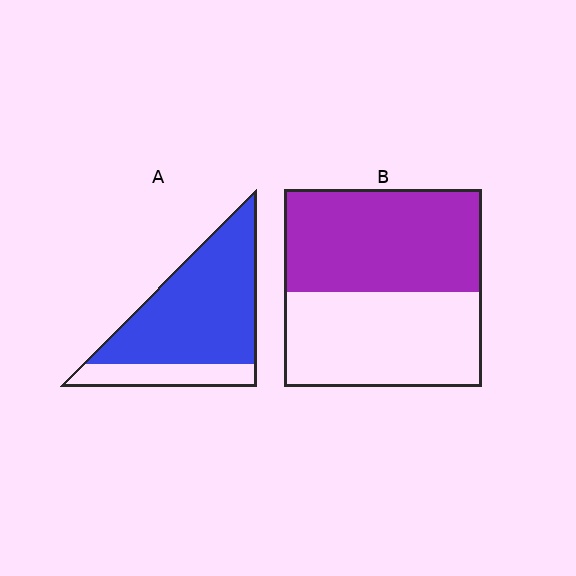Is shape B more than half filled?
Roughly half.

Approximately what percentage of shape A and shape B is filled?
A is approximately 80% and B is approximately 50%.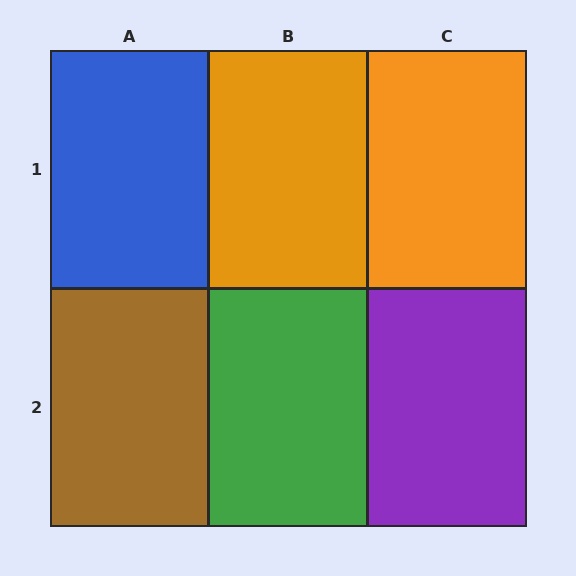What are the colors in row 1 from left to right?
Blue, orange, orange.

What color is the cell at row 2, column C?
Purple.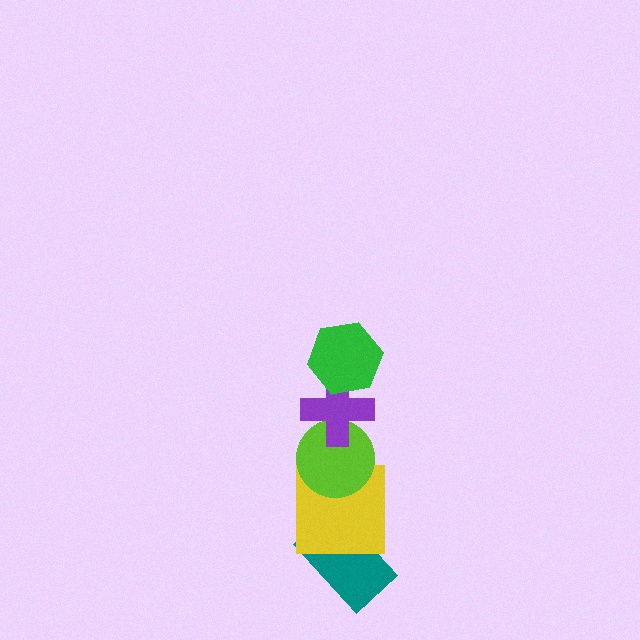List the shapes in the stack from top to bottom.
From top to bottom: the green hexagon, the purple cross, the lime circle, the yellow square, the teal rectangle.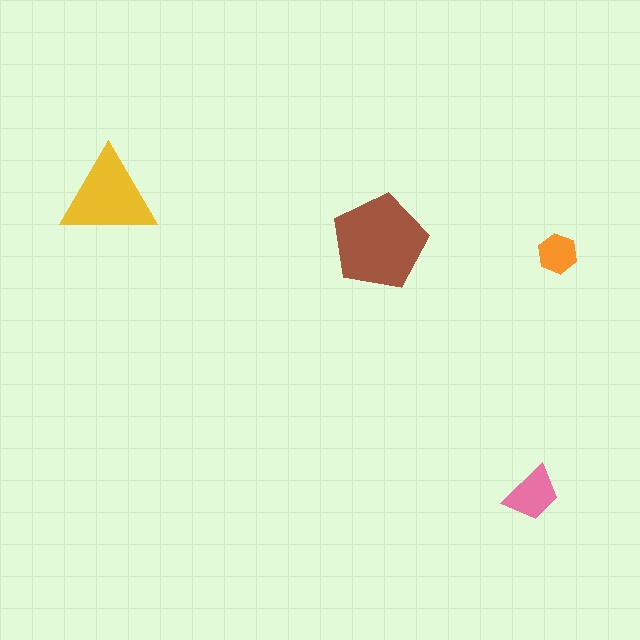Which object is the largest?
The brown pentagon.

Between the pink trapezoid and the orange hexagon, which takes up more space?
The pink trapezoid.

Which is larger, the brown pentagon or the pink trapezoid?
The brown pentagon.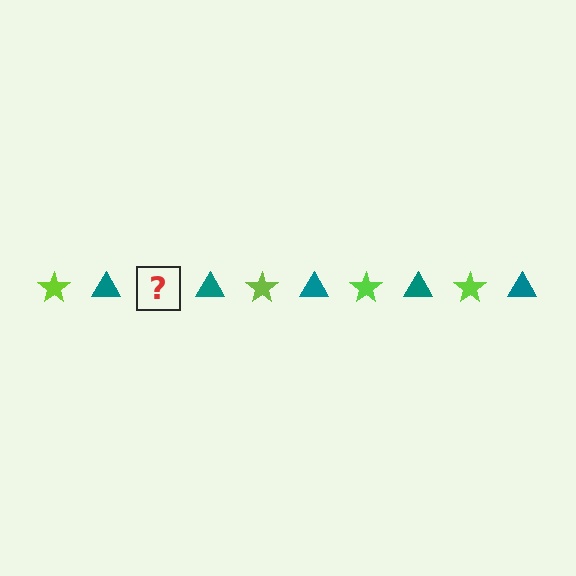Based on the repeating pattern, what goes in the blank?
The blank should be a lime star.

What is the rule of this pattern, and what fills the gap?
The rule is that the pattern alternates between lime star and teal triangle. The gap should be filled with a lime star.